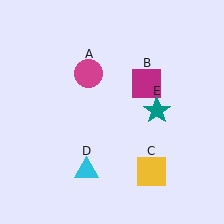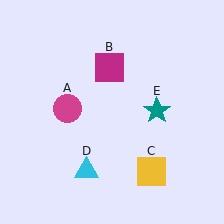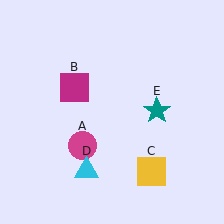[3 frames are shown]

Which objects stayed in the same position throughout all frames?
Yellow square (object C) and cyan triangle (object D) and teal star (object E) remained stationary.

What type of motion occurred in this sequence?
The magenta circle (object A), magenta square (object B) rotated counterclockwise around the center of the scene.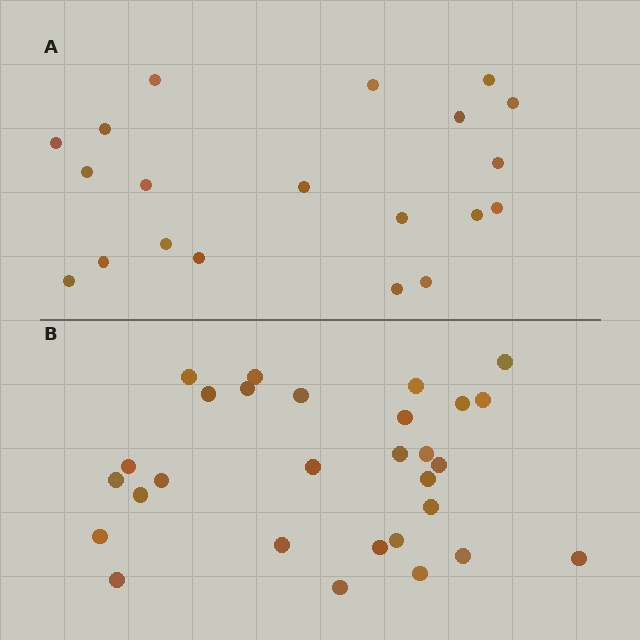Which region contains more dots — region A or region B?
Region B (the bottom region) has more dots.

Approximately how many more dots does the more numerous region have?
Region B has roughly 8 or so more dots than region A.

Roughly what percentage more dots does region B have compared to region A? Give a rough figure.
About 45% more.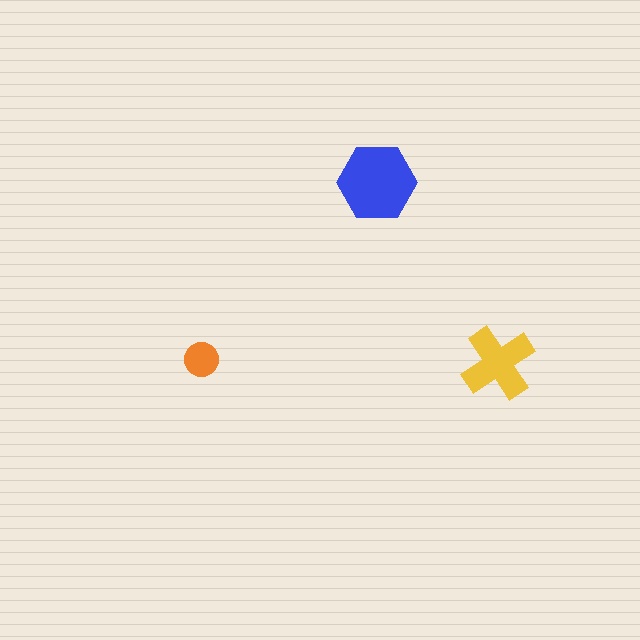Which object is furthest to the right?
The yellow cross is rightmost.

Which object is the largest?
The blue hexagon.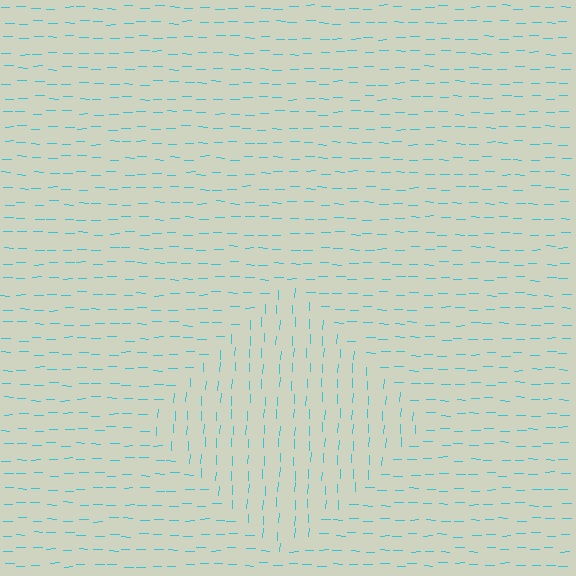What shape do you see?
I see a diamond.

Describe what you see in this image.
The image is filled with small cyan line segments. A diamond region in the image has lines oriented differently from the surrounding lines, creating a visible texture boundary.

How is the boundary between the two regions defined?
The boundary is defined purely by a change in line orientation (approximately 87 degrees difference). All lines are the same color and thickness.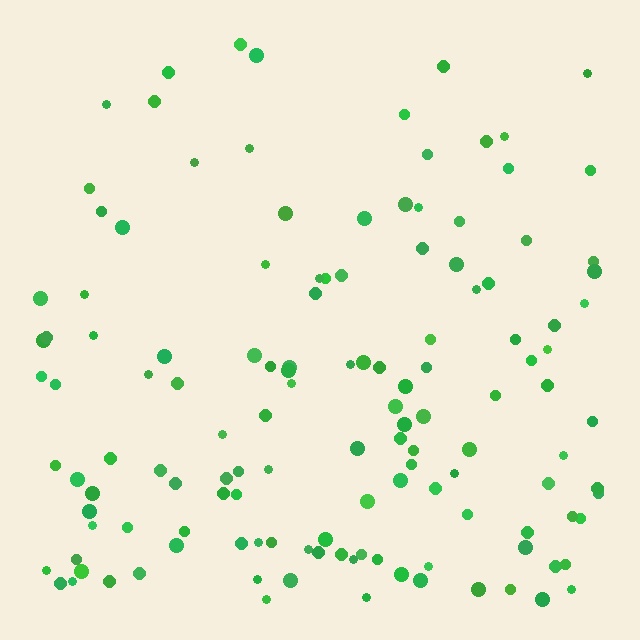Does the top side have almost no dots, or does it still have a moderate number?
Still a moderate number, just noticeably fewer than the bottom.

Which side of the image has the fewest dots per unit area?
The top.